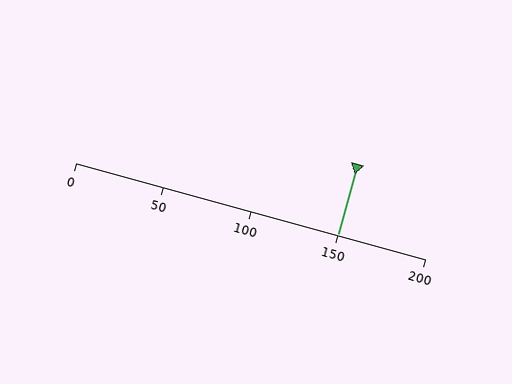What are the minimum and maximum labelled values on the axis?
The axis runs from 0 to 200.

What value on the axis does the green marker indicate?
The marker indicates approximately 150.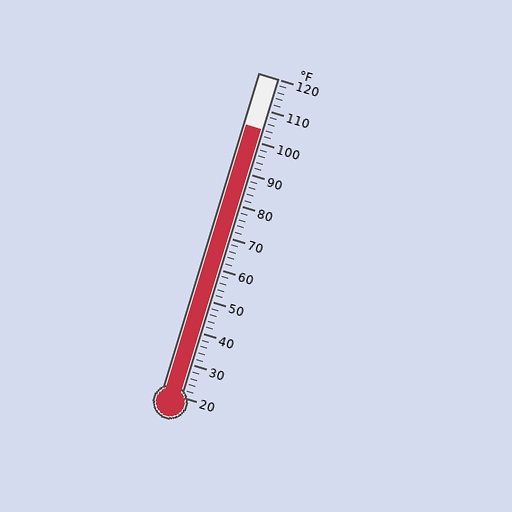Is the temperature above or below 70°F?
The temperature is above 70°F.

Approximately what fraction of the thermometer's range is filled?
The thermometer is filled to approximately 85% of its range.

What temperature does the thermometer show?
The thermometer shows approximately 104°F.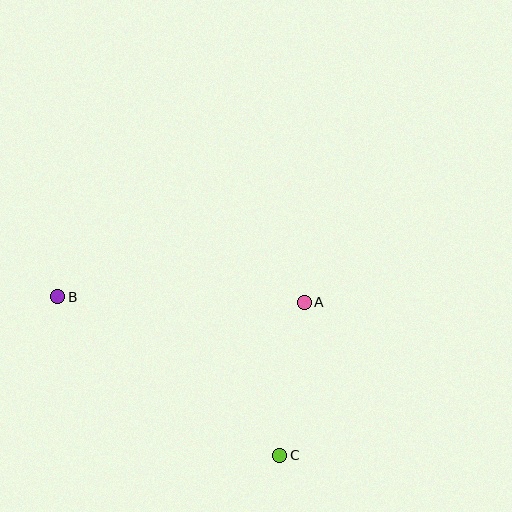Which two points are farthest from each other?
Points B and C are farthest from each other.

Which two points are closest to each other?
Points A and C are closest to each other.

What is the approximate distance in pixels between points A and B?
The distance between A and B is approximately 247 pixels.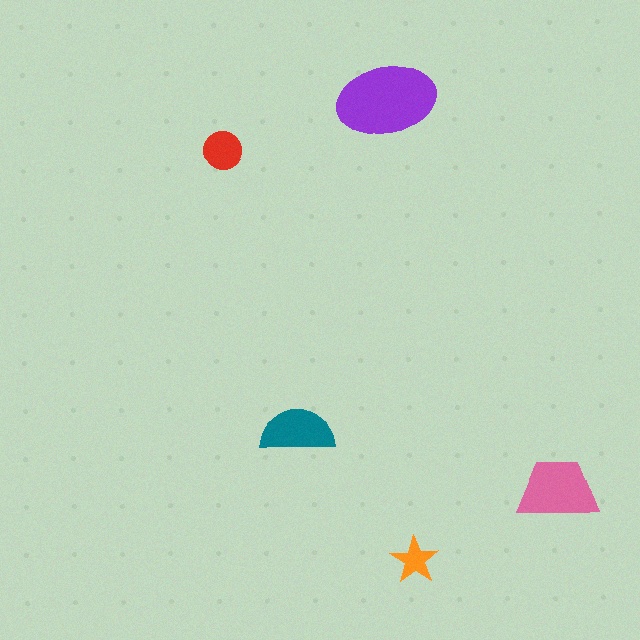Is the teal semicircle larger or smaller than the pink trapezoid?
Smaller.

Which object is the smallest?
The orange star.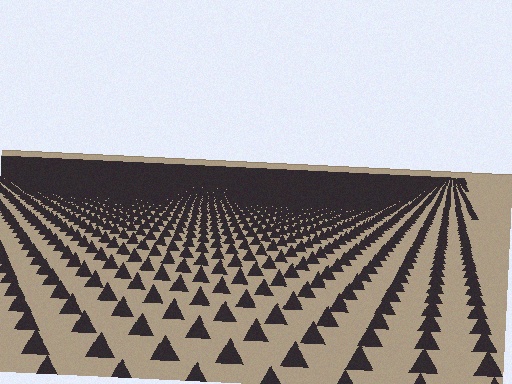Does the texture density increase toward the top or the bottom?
Density increases toward the top.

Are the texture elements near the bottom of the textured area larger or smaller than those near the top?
Larger. Near the bottom, elements are closer to the viewer and appear at a bigger on-screen size.